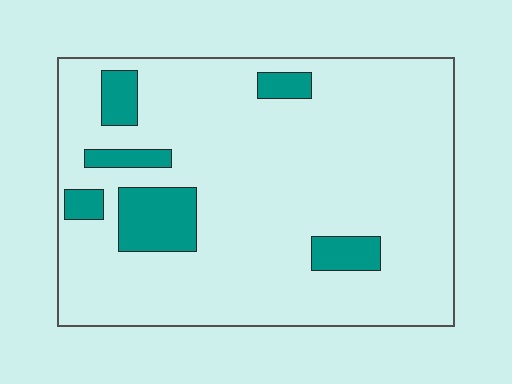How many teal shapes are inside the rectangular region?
6.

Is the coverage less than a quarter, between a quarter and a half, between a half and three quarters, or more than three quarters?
Less than a quarter.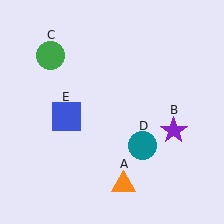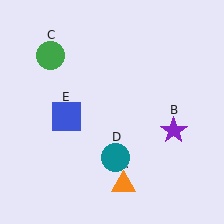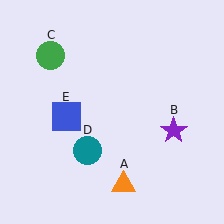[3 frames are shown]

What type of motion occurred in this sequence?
The teal circle (object D) rotated clockwise around the center of the scene.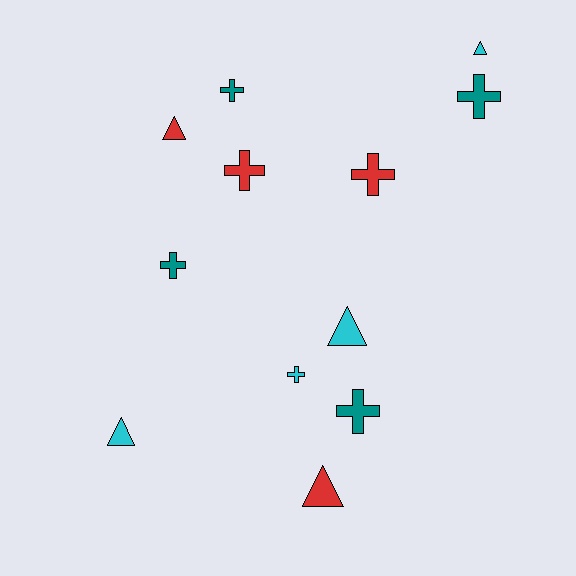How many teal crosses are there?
There are 4 teal crosses.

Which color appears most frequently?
Cyan, with 4 objects.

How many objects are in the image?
There are 12 objects.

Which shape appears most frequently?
Cross, with 7 objects.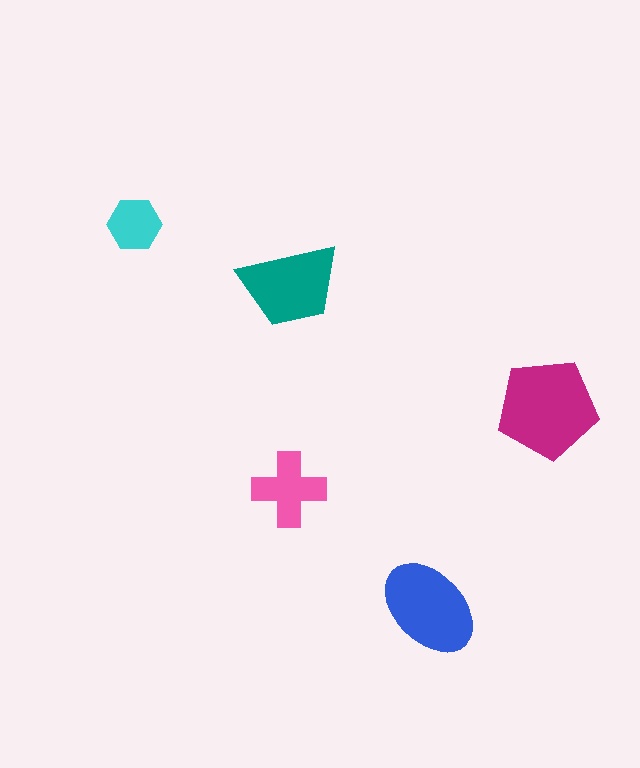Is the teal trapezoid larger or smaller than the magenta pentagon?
Smaller.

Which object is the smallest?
The cyan hexagon.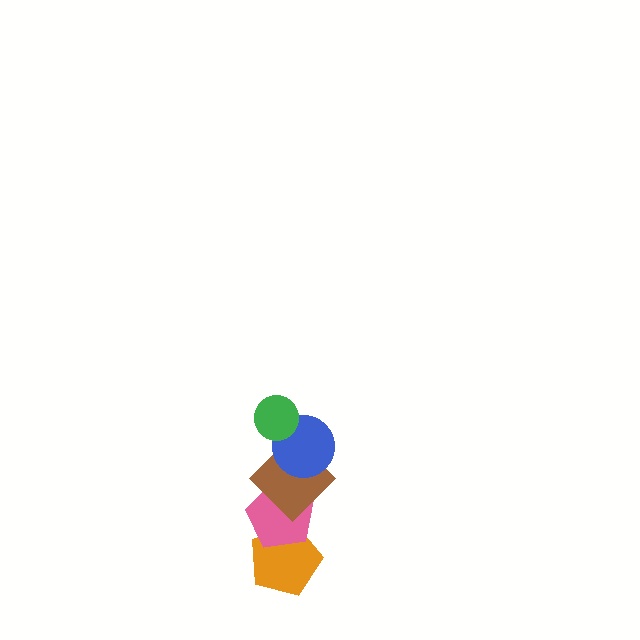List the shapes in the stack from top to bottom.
From top to bottom: the green circle, the blue circle, the brown diamond, the pink pentagon, the orange pentagon.